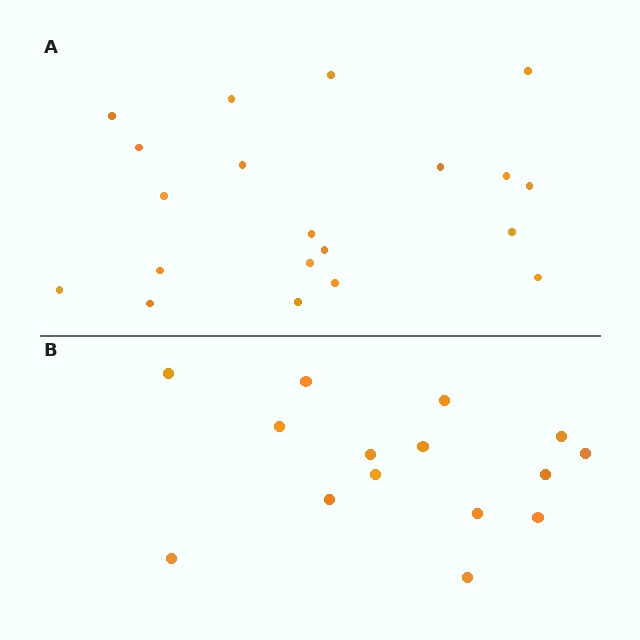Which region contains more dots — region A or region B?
Region A (the top region) has more dots.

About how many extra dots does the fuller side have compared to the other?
Region A has about 5 more dots than region B.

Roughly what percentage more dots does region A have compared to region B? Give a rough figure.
About 35% more.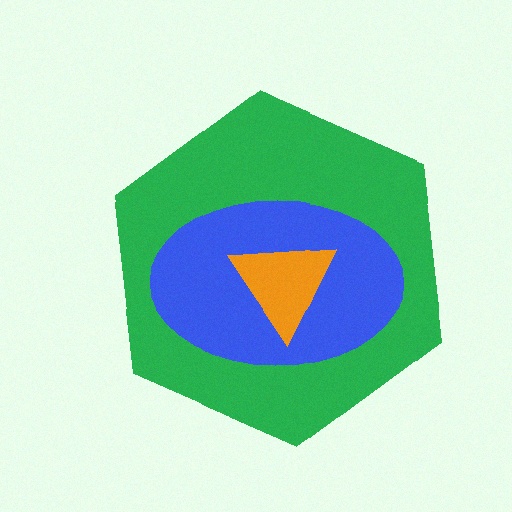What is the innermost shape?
The orange triangle.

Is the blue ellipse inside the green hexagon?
Yes.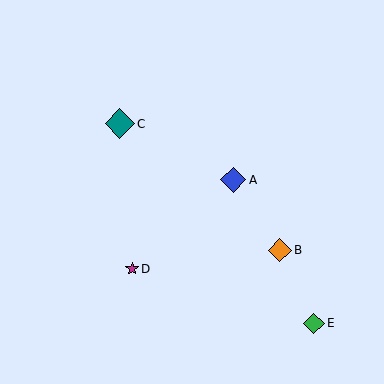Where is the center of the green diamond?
The center of the green diamond is at (314, 323).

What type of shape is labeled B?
Shape B is an orange diamond.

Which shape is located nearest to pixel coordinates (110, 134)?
The teal diamond (labeled C) at (120, 124) is nearest to that location.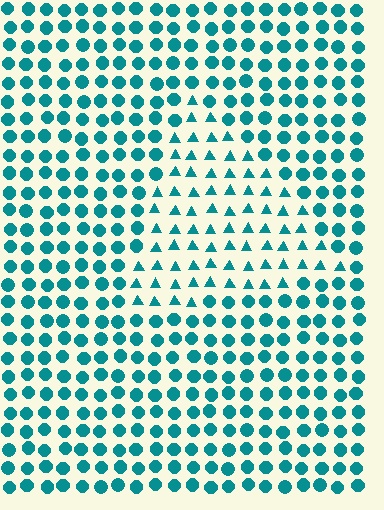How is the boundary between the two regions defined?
The boundary is defined by a change in element shape: triangles inside vs. circles outside. All elements share the same color and spacing.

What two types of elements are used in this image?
The image uses triangles inside the triangle region and circles outside it.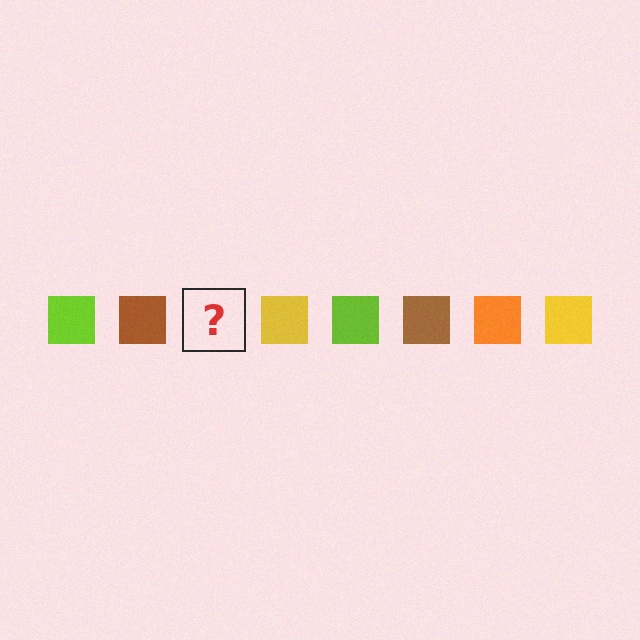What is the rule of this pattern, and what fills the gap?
The rule is that the pattern cycles through lime, brown, orange, yellow squares. The gap should be filled with an orange square.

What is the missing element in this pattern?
The missing element is an orange square.